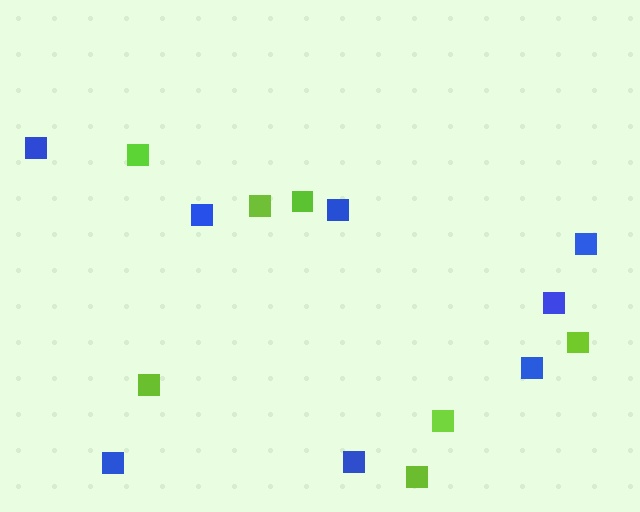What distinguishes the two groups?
There are 2 groups: one group of lime squares (7) and one group of blue squares (8).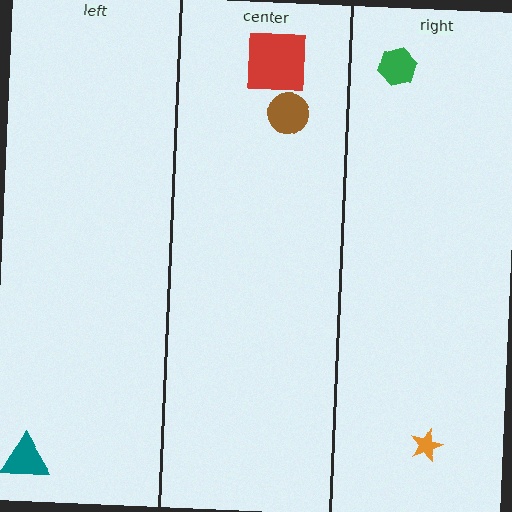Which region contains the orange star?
The right region.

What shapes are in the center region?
The red square, the brown circle.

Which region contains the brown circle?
The center region.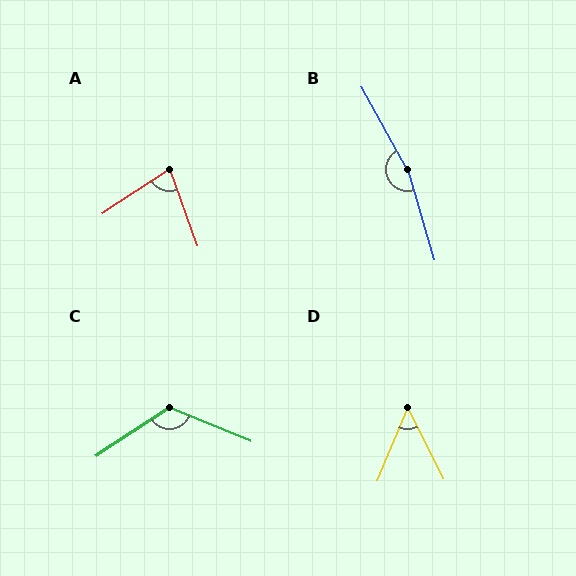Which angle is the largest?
B, at approximately 167 degrees.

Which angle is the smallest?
D, at approximately 49 degrees.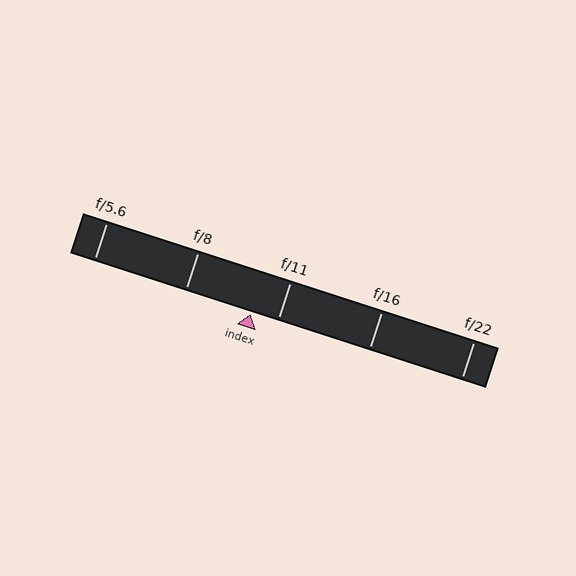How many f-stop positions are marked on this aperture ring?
There are 5 f-stop positions marked.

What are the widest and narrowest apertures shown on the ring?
The widest aperture shown is f/5.6 and the narrowest is f/22.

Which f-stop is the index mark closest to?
The index mark is closest to f/11.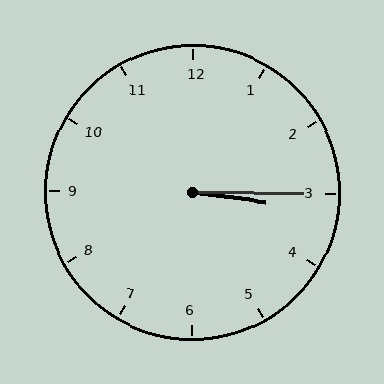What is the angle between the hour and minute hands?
Approximately 8 degrees.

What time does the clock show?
3:15.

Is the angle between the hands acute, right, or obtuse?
It is acute.